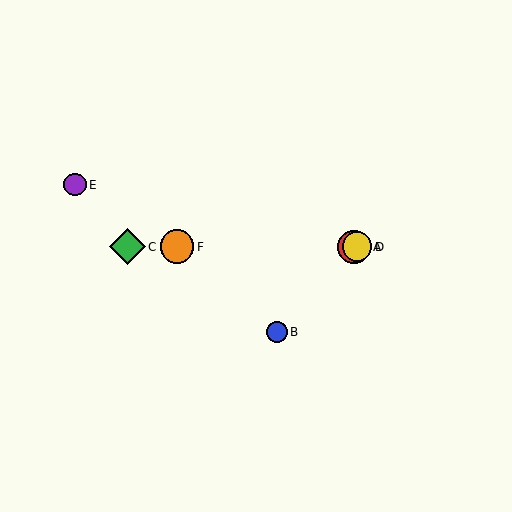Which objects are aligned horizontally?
Objects A, C, D, F are aligned horizontally.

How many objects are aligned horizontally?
4 objects (A, C, D, F) are aligned horizontally.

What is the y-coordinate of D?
Object D is at y≈247.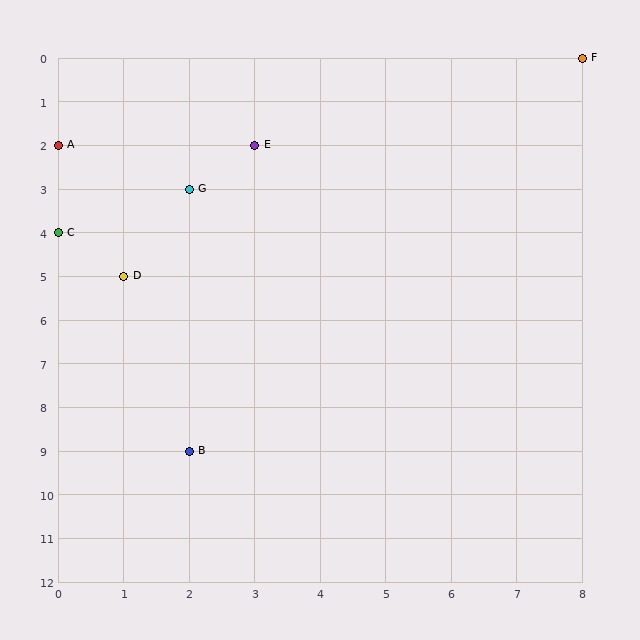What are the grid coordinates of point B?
Point B is at grid coordinates (2, 9).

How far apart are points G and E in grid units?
Points G and E are 1 column and 1 row apart (about 1.4 grid units diagonally).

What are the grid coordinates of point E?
Point E is at grid coordinates (3, 2).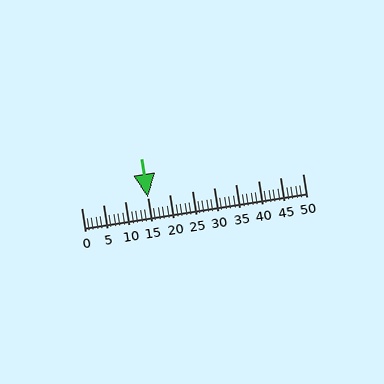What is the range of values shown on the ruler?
The ruler shows values from 0 to 50.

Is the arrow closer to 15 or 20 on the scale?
The arrow is closer to 15.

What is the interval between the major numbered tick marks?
The major tick marks are spaced 5 units apart.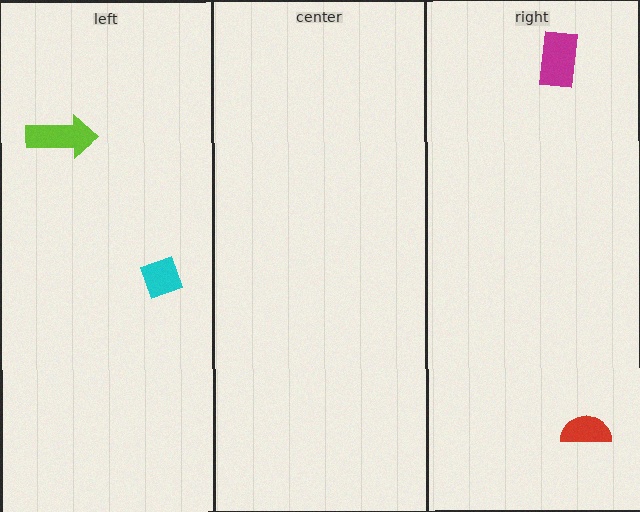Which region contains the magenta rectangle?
The right region.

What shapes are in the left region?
The cyan diamond, the lime arrow.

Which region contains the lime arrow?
The left region.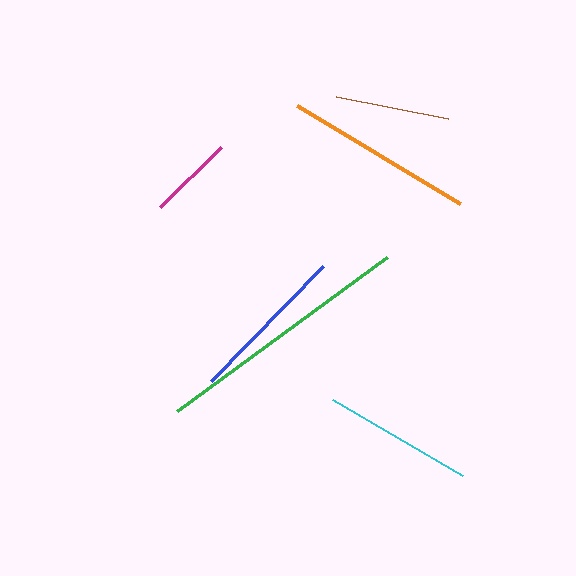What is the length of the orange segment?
The orange segment is approximately 190 pixels long.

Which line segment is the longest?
The green line is the longest at approximately 261 pixels.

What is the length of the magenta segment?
The magenta segment is approximately 85 pixels long.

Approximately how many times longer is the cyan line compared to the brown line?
The cyan line is approximately 1.3 times the length of the brown line.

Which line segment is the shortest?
The magenta line is the shortest at approximately 85 pixels.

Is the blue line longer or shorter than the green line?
The green line is longer than the blue line.